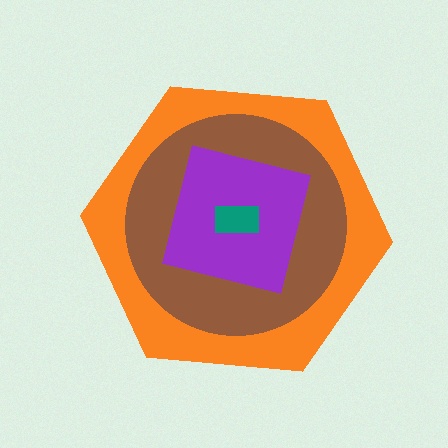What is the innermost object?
The teal rectangle.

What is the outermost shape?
The orange hexagon.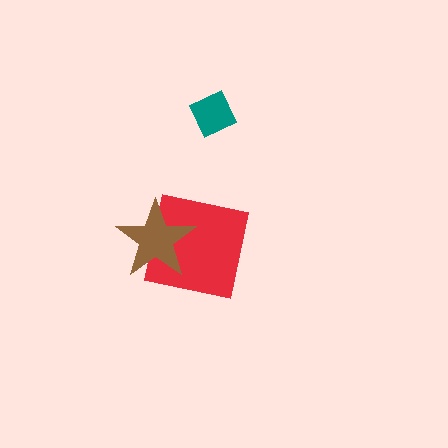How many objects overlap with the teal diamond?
0 objects overlap with the teal diamond.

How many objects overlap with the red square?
1 object overlaps with the red square.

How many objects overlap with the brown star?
1 object overlaps with the brown star.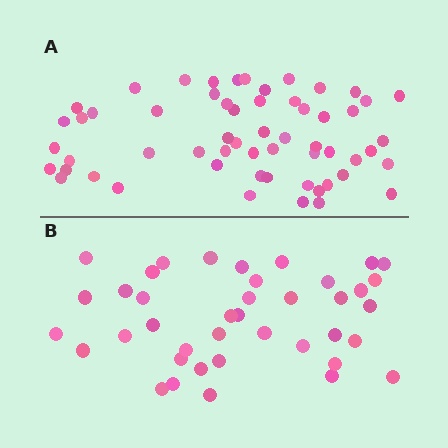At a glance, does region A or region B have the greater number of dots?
Region A (the top region) has more dots.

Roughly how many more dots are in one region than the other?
Region A has approximately 20 more dots than region B.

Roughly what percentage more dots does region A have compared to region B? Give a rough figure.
About 45% more.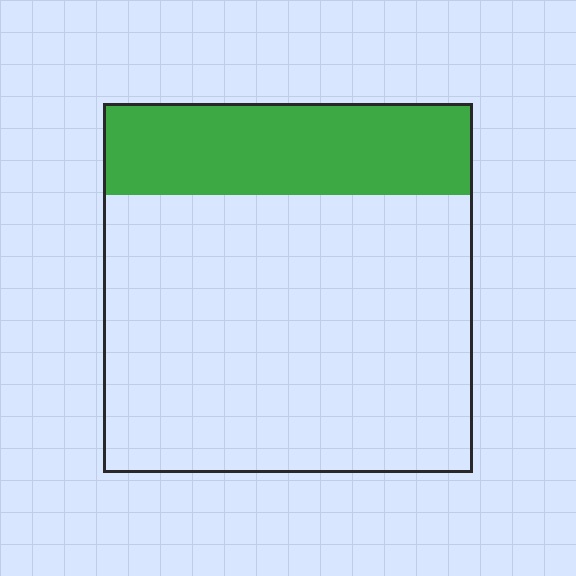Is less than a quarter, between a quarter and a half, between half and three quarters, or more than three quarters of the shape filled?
Less than a quarter.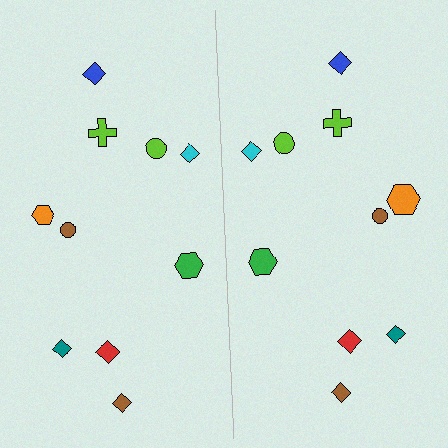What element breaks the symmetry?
The orange hexagon on the right side has a different size than its mirror counterpart.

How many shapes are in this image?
There are 20 shapes in this image.